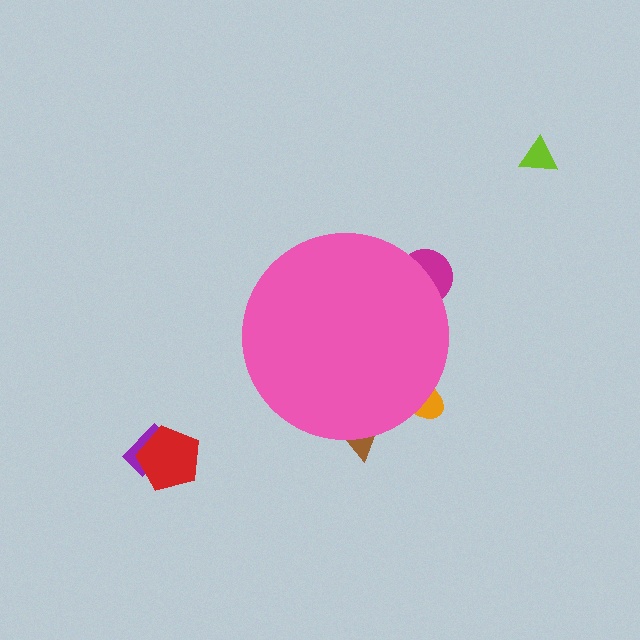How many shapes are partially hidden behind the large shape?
3 shapes are partially hidden.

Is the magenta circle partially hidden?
Yes, the magenta circle is partially hidden behind the pink circle.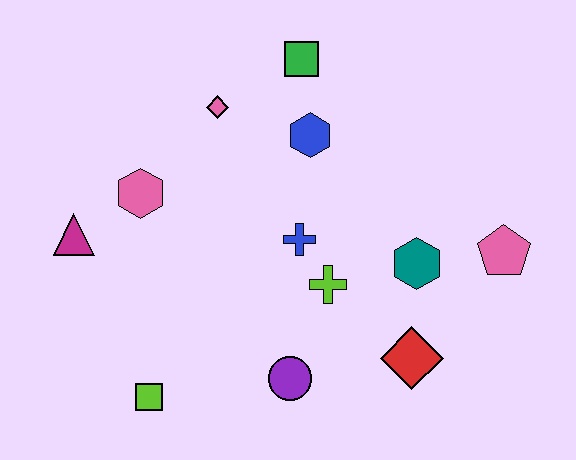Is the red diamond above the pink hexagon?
No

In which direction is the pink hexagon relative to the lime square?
The pink hexagon is above the lime square.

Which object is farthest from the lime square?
The pink pentagon is farthest from the lime square.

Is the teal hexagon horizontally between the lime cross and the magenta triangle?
No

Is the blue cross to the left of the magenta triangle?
No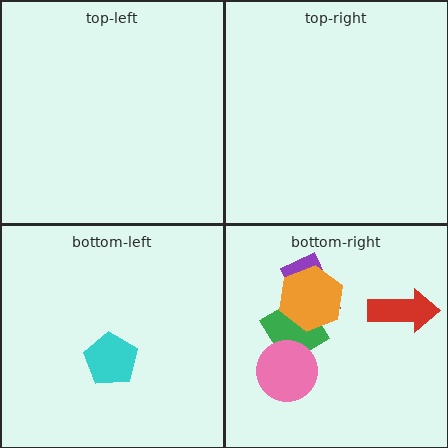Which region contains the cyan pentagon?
The bottom-left region.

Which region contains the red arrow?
The bottom-right region.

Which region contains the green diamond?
The bottom-right region.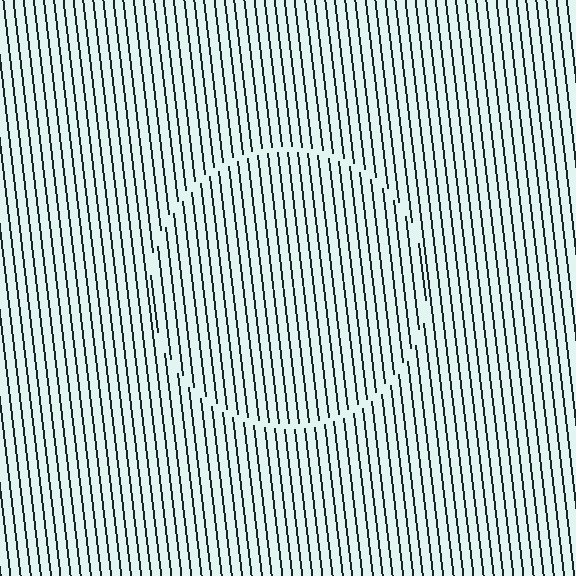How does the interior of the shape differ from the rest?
The interior of the shape contains the same grating, shifted by half a period — the contour is defined by the phase discontinuity where line-ends from the inner and outer gratings abut.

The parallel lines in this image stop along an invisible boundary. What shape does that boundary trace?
An illusory circle. The interior of the shape contains the same grating, shifted by half a period — the contour is defined by the phase discontinuity where line-ends from the inner and outer gratings abut.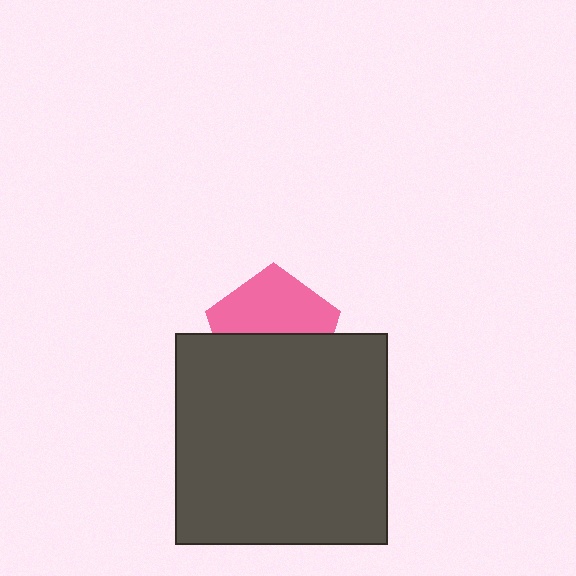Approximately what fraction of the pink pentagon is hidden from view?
Roughly 49% of the pink pentagon is hidden behind the dark gray square.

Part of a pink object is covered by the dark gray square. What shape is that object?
It is a pentagon.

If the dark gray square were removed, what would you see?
You would see the complete pink pentagon.